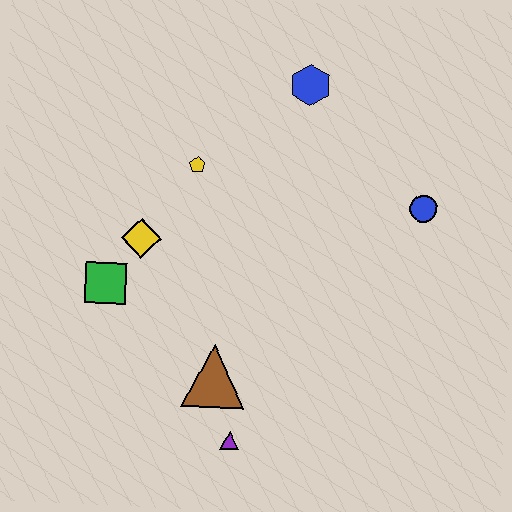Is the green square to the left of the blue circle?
Yes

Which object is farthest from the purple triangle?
The blue hexagon is farthest from the purple triangle.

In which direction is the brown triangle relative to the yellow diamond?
The brown triangle is below the yellow diamond.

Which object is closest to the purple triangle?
The brown triangle is closest to the purple triangle.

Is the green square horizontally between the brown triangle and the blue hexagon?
No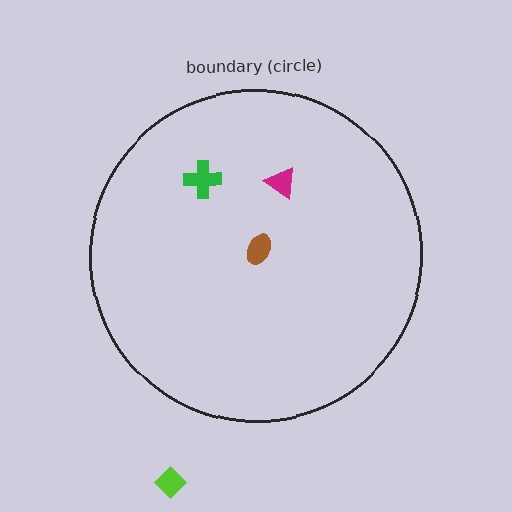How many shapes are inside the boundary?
3 inside, 1 outside.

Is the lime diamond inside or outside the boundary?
Outside.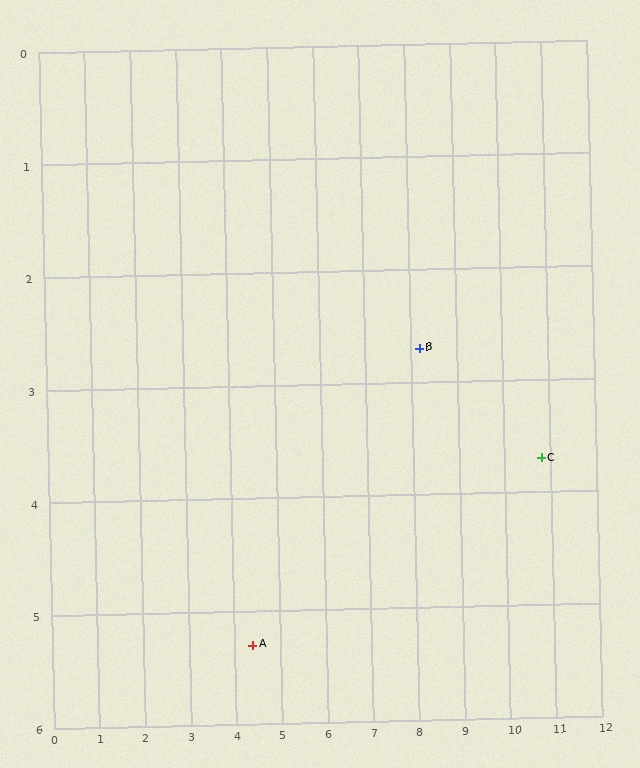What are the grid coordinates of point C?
Point C is at approximately (10.8, 3.7).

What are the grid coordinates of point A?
Point A is at approximately (4.4, 5.3).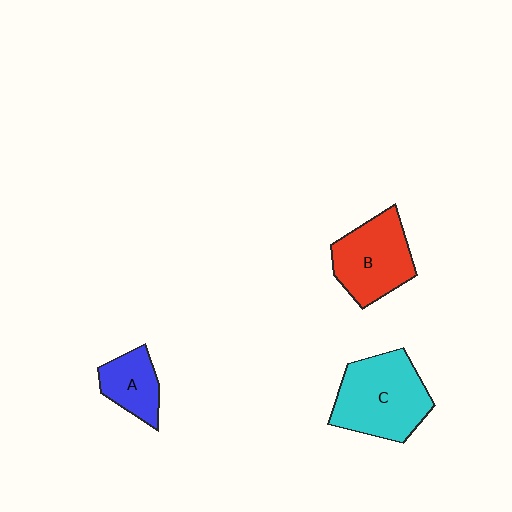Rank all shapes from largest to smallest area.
From largest to smallest: C (cyan), B (red), A (blue).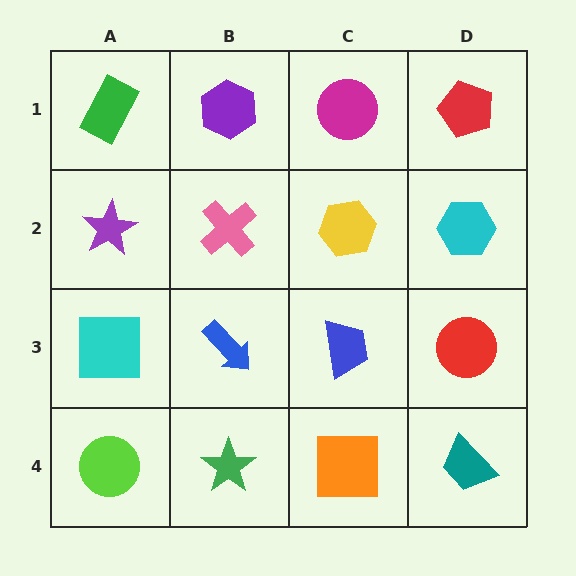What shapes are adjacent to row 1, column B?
A pink cross (row 2, column B), a green rectangle (row 1, column A), a magenta circle (row 1, column C).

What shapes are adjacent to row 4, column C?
A blue trapezoid (row 3, column C), a green star (row 4, column B), a teal trapezoid (row 4, column D).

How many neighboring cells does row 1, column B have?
3.